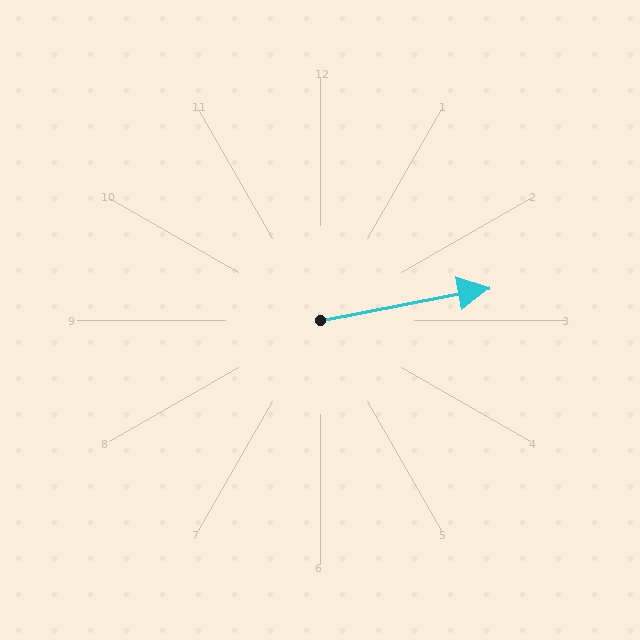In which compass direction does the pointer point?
East.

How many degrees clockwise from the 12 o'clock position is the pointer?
Approximately 79 degrees.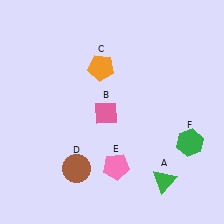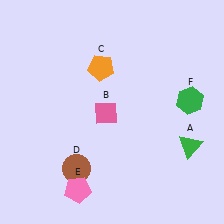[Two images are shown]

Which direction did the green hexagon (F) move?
The green hexagon (F) moved up.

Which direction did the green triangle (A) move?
The green triangle (A) moved up.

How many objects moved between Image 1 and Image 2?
3 objects moved between the two images.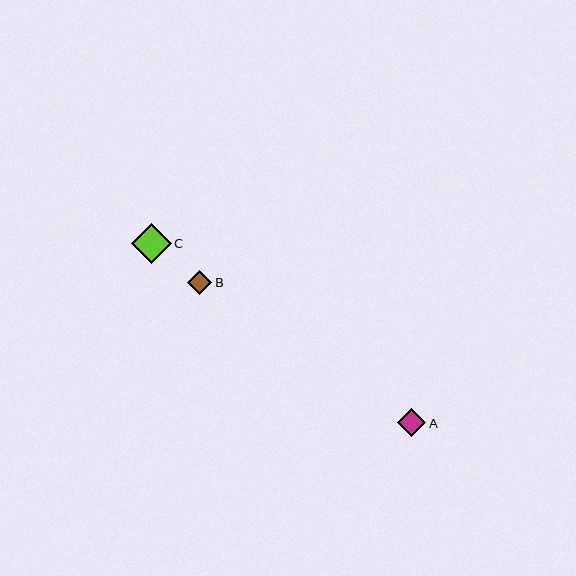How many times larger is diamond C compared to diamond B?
Diamond C is approximately 1.6 times the size of diamond B.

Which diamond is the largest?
Diamond C is the largest with a size of approximately 39 pixels.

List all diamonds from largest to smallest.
From largest to smallest: C, A, B.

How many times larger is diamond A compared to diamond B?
Diamond A is approximately 1.2 times the size of diamond B.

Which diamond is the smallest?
Diamond B is the smallest with a size of approximately 24 pixels.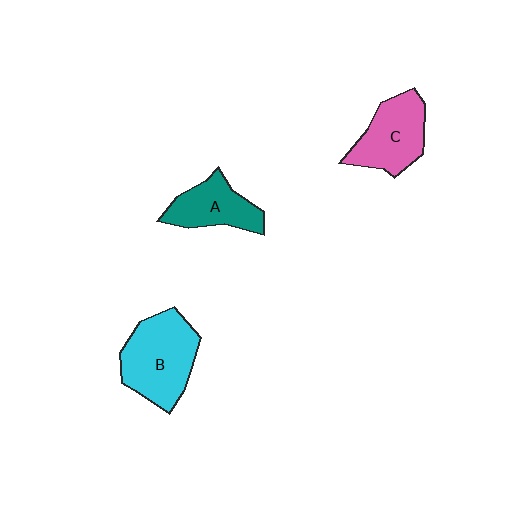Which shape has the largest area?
Shape B (cyan).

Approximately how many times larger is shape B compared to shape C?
Approximately 1.3 times.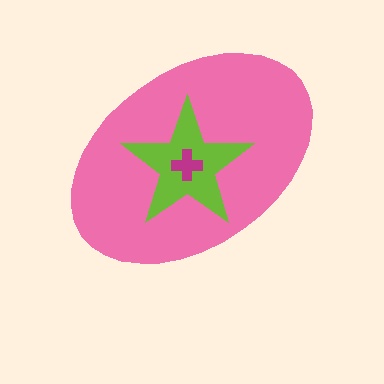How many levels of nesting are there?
3.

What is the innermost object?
The magenta cross.